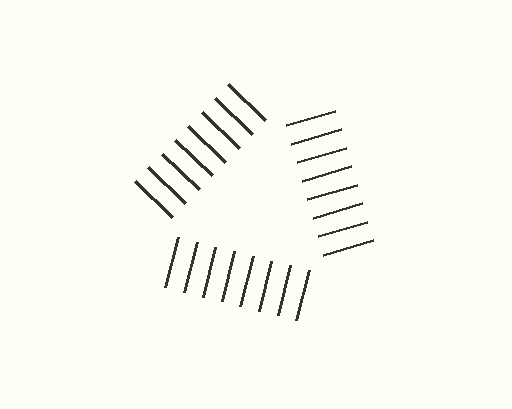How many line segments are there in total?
24 — 8 along each of the 3 edges.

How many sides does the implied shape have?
3 sides — the line-ends trace a triangle.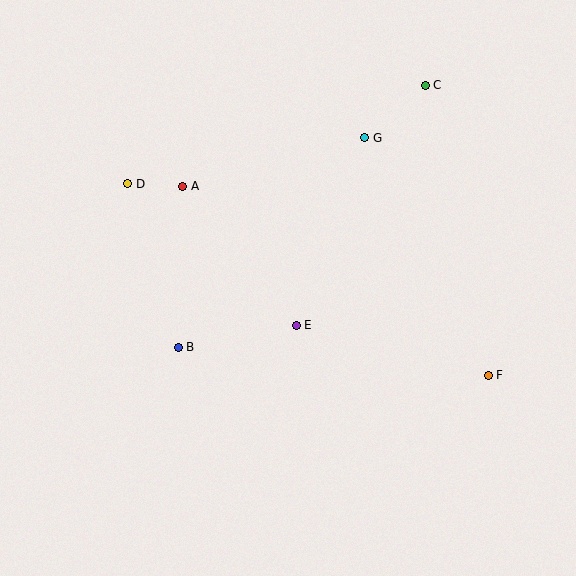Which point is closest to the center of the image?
Point E at (296, 325) is closest to the center.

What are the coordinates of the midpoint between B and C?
The midpoint between B and C is at (302, 216).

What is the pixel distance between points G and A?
The distance between G and A is 189 pixels.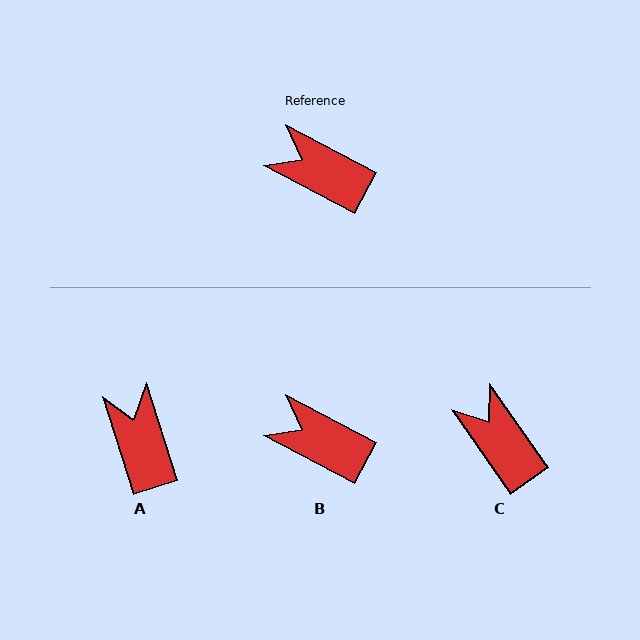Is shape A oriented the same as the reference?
No, it is off by about 44 degrees.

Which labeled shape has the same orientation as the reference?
B.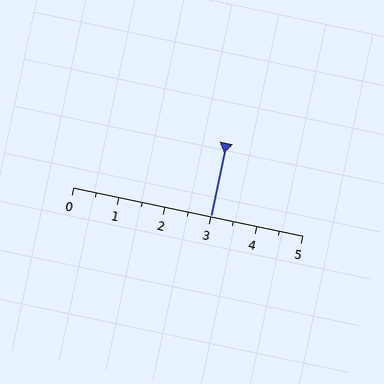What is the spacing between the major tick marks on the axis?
The major ticks are spaced 1 apart.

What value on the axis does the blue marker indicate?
The marker indicates approximately 3.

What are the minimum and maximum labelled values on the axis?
The axis runs from 0 to 5.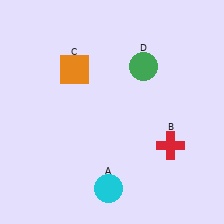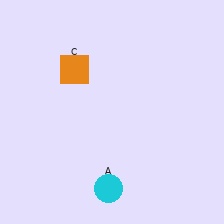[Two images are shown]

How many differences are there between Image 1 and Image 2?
There are 2 differences between the two images.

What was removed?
The red cross (B), the green circle (D) were removed in Image 2.